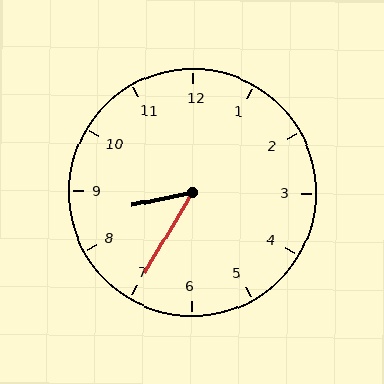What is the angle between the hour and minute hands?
Approximately 48 degrees.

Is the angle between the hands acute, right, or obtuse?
It is acute.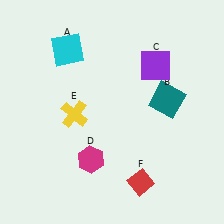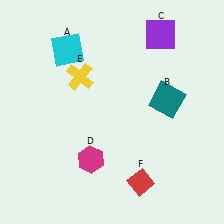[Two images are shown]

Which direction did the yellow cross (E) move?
The yellow cross (E) moved up.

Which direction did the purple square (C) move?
The purple square (C) moved up.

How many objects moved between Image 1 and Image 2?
2 objects moved between the two images.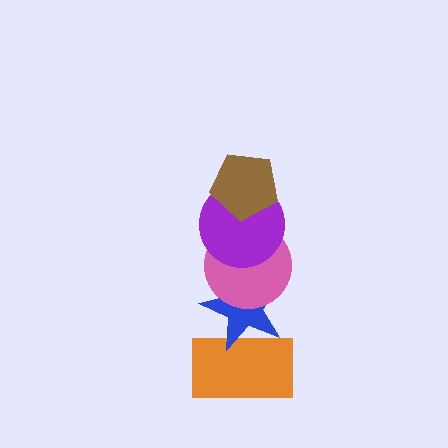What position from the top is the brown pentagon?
The brown pentagon is 1st from the top.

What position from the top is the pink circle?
The pink circle is 3rd from the top.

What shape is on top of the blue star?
The pink circle is on top of the blue star.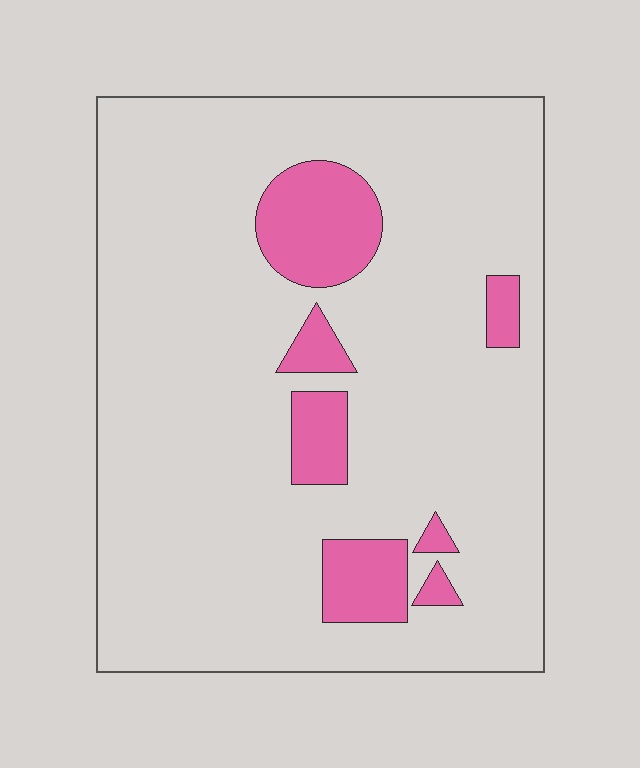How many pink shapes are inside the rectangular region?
7.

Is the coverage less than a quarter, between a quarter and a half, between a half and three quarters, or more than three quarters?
Less than a quarter.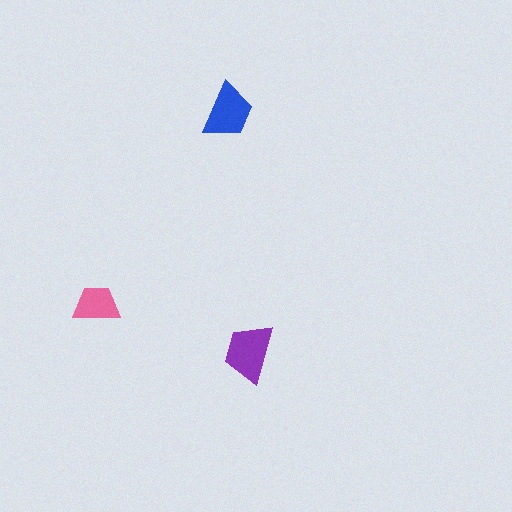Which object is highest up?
The blue trapezoid is topmost.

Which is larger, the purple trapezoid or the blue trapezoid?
The purple one.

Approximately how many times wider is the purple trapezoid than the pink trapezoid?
About 1.5 times wider.